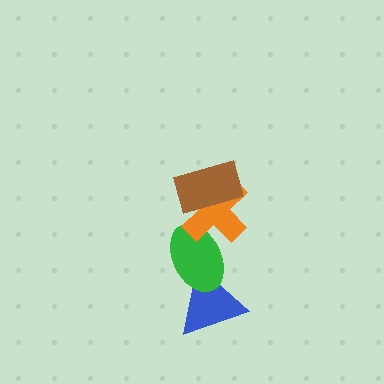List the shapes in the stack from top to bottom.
From top to bottom: the brown rectangle, the orange cross, the green ellipse, the blue triangle.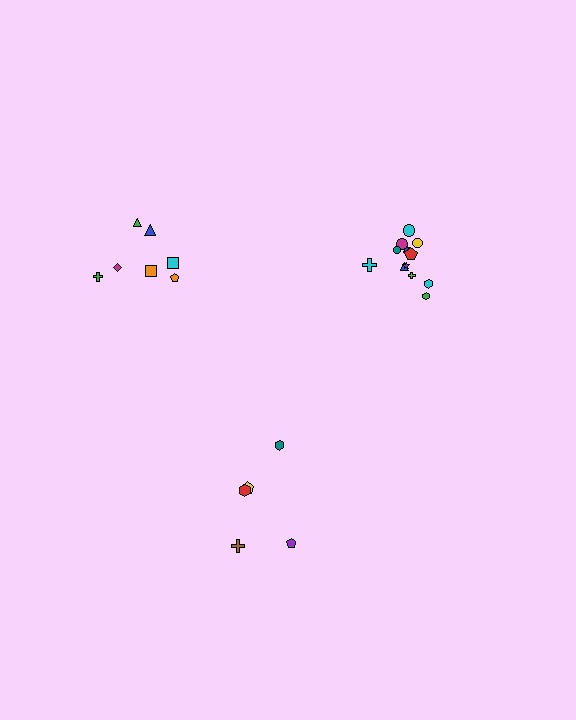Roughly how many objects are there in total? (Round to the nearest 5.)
Roughly 25 objects in total.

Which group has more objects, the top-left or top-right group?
The top-right group.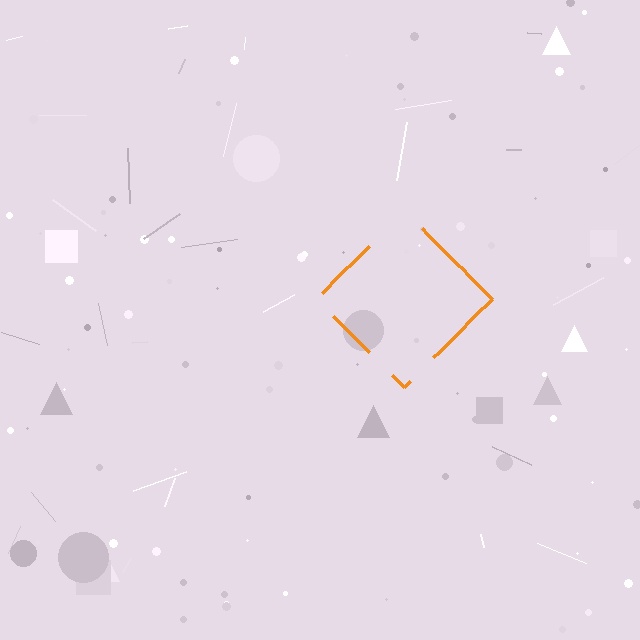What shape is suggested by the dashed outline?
The dashed outline suggests a diamond.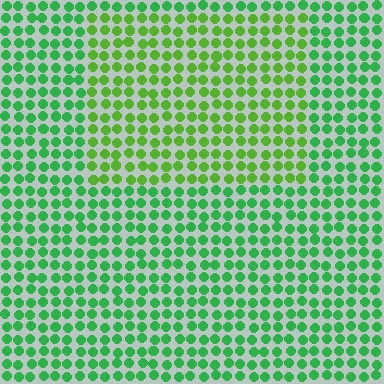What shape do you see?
I see a rectangle.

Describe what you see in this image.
The image is filled with small green elements in a uniform arrangement. A rectangle-shaped region is visible where the elements are tinted to a slightly different hue, forming a subtle color boundary.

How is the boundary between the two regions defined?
The boundary is defined purely by a slight shift in hue (about 31 degrees). Spacing, size, and orientation are identical on both sides.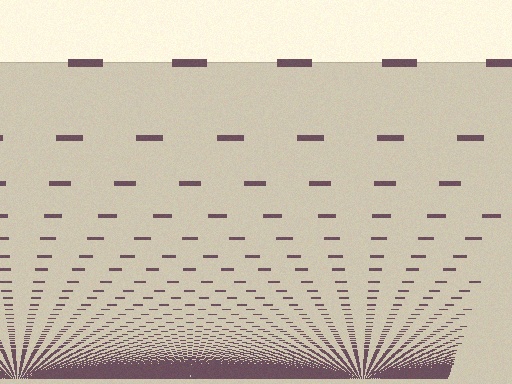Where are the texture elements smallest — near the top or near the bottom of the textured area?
Near the bottom.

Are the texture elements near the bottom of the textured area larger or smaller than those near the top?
Smaller. The gradient is inverted — elements near the bottom are smaller and denser.